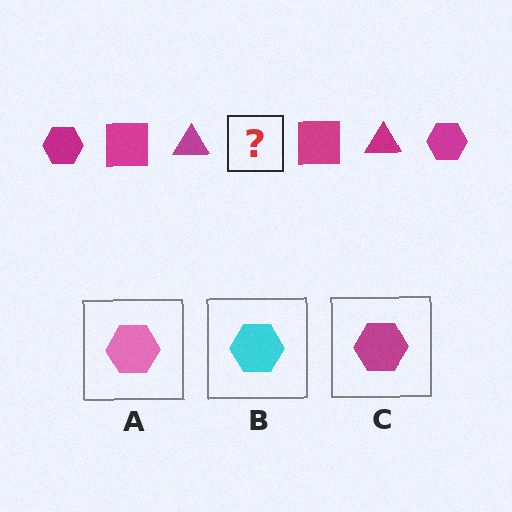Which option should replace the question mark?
Option C.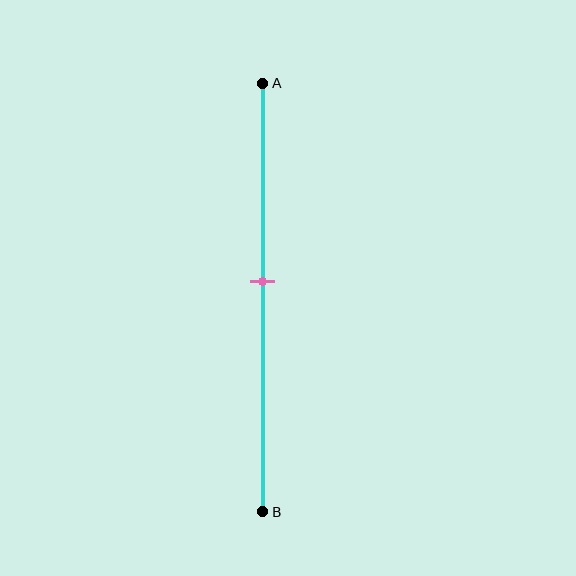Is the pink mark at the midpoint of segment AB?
No, the mark is at about 45% from A, not at the 50% midpoint.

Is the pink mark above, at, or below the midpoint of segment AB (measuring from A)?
The pink mark is above the midpoint of segment AB.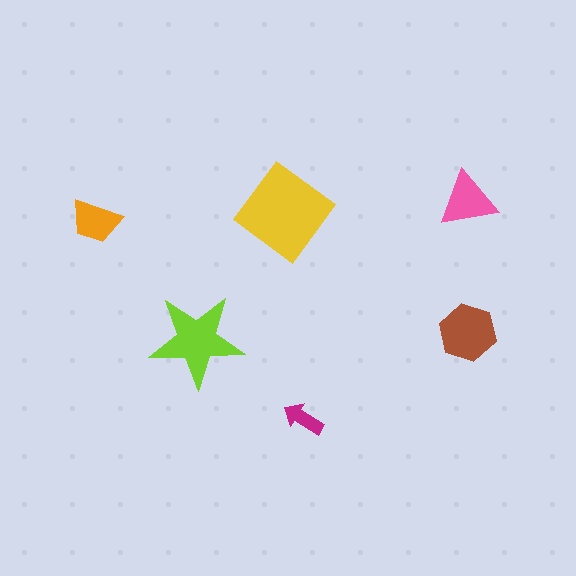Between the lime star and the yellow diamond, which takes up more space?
The yellow diamond.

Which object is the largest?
The yellow diamond.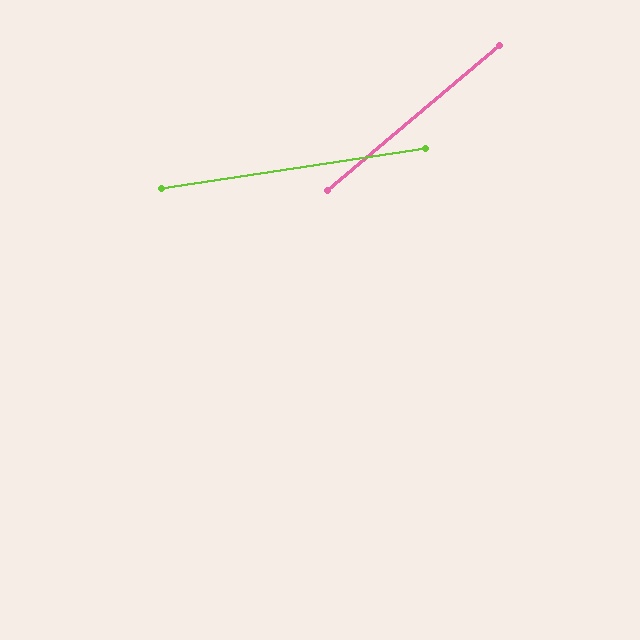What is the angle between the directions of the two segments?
Approximately 31 degrees.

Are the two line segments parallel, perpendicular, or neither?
Neither parallel nor perpendicular — they differ by about 31°.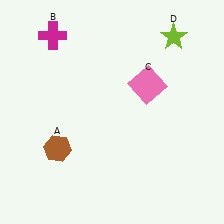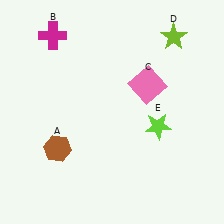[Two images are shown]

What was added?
A lime star (E) was added in Image 2.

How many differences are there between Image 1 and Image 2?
There is 1 difference between the two images.